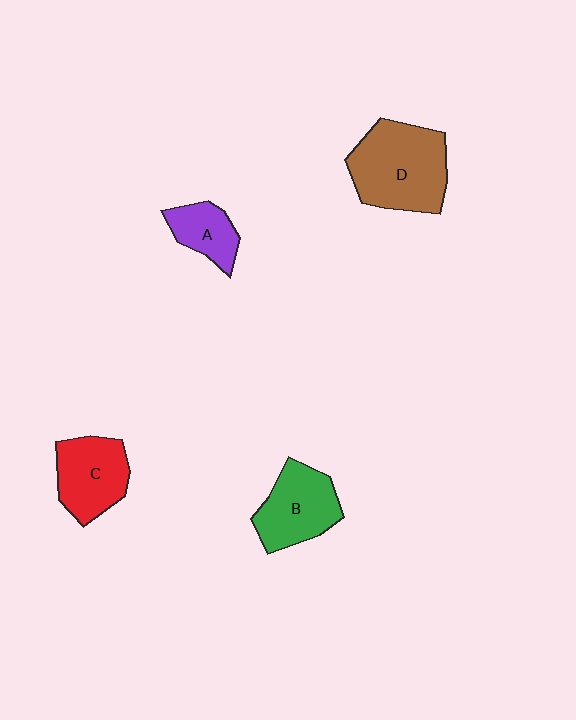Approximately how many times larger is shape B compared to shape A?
Approximately 1.6 times.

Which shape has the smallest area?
Shape A (purple).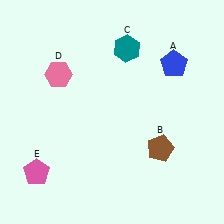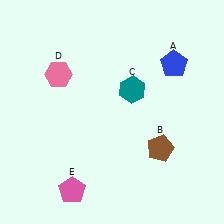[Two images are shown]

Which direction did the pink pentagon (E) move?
The pink pentagon (E) moved right.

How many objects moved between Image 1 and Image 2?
2 objects moved between the two images.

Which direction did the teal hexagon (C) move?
The teal hexagon (C) moved down.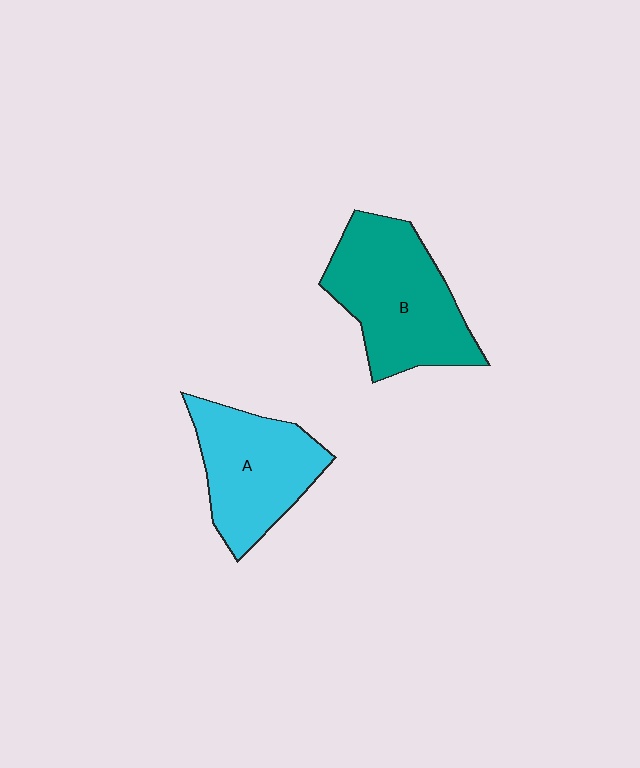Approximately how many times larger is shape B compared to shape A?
Approximately 1.2 times.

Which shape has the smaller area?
Shape A (cyan).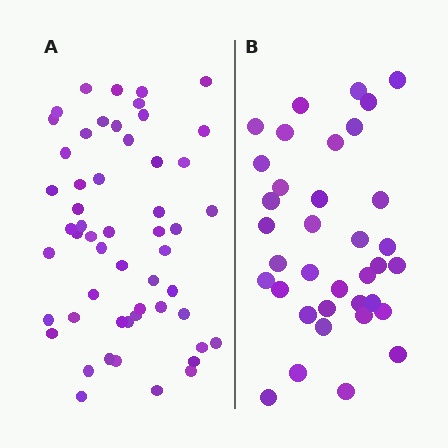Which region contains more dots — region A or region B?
Region A (the left region) has more dots.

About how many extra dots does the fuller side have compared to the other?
Region A has approximately 20 more dots than region B.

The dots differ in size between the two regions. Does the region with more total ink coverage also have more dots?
No. Region B has more total ink coverage because its dots are larger, but region A actually contains more individual dots. Total area can be misleading — the number of items is what matters here.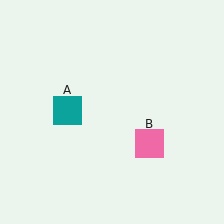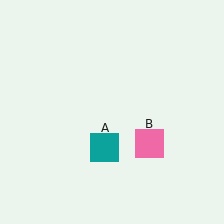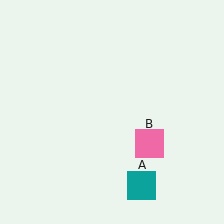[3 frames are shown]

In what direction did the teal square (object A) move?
The teal square (object A) moved down and to the right.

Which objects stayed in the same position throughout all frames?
Pink square (object B) remained stationary.